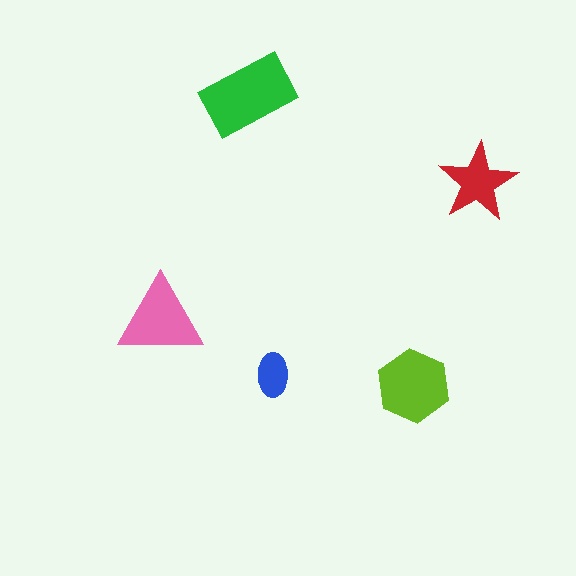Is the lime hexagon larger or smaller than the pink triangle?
Larger.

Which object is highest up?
The green rectangle is topmost.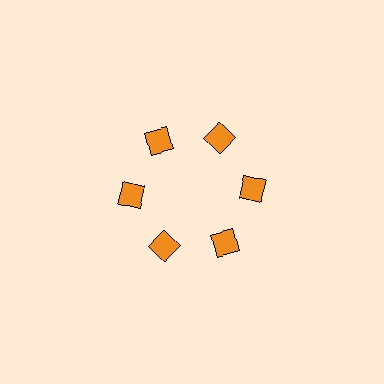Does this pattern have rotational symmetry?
Yes, this pattern has 6-fold rotational symmetry. It looks the same after rotating 60 degrees around the center.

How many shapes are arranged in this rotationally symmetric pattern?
There are 6 shapes, arranged in 6 groups of 1.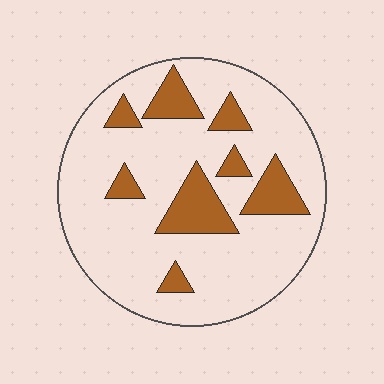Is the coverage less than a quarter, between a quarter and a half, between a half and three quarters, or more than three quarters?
Less than a quarter.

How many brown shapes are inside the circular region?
8.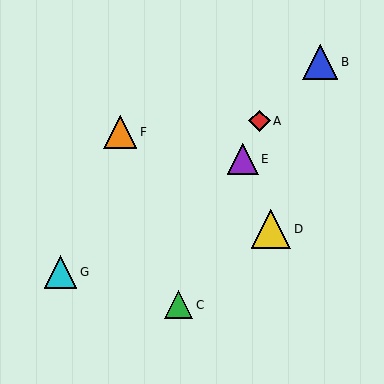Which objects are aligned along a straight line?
Objects A, C, E are aligned along a straight line.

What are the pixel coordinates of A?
Object A is at (260, 121).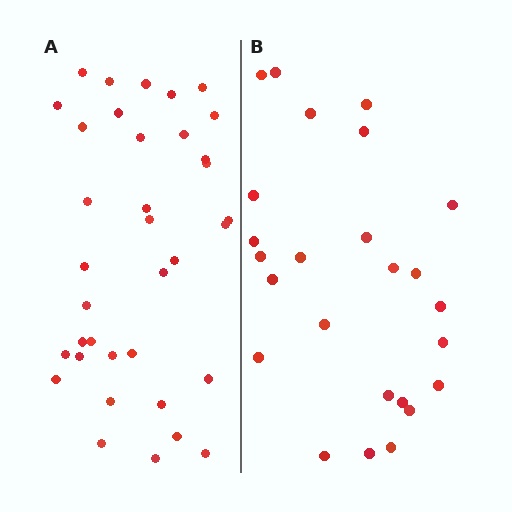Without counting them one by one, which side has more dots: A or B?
Region A (the left region) has more dots.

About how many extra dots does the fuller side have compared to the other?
Region A has roughly 12 or so more dots than region B.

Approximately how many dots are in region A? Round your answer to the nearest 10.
About 40 dots. (The exact count is 36, which rounds to 40.)